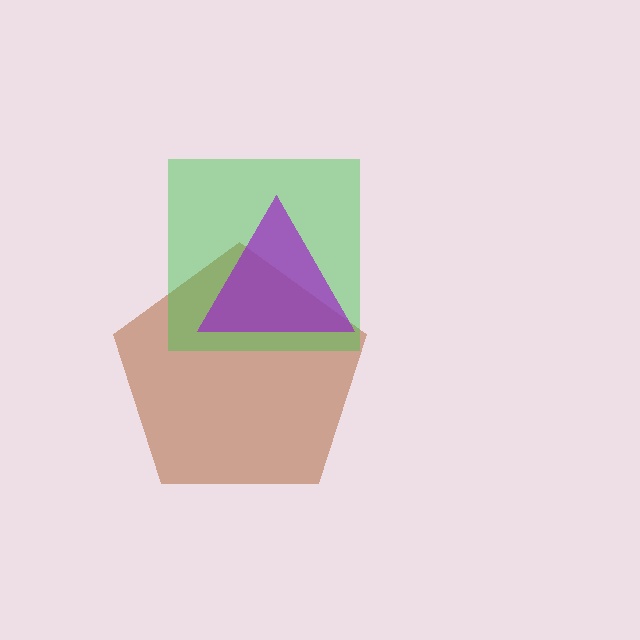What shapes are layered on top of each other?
The layered shapes are: a brown pentagon, a green square, a purple triangle.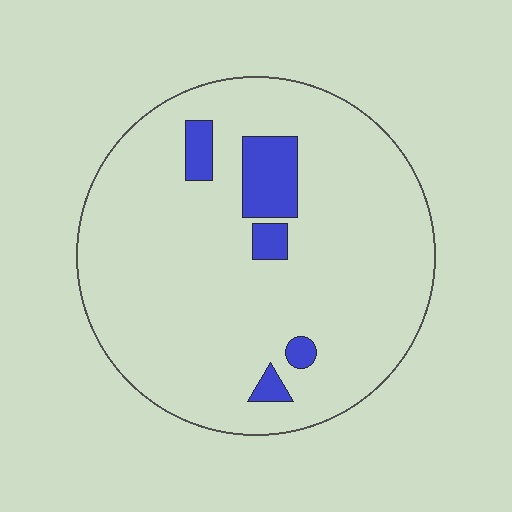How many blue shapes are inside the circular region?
5.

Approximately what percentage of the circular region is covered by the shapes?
Approximately 10%.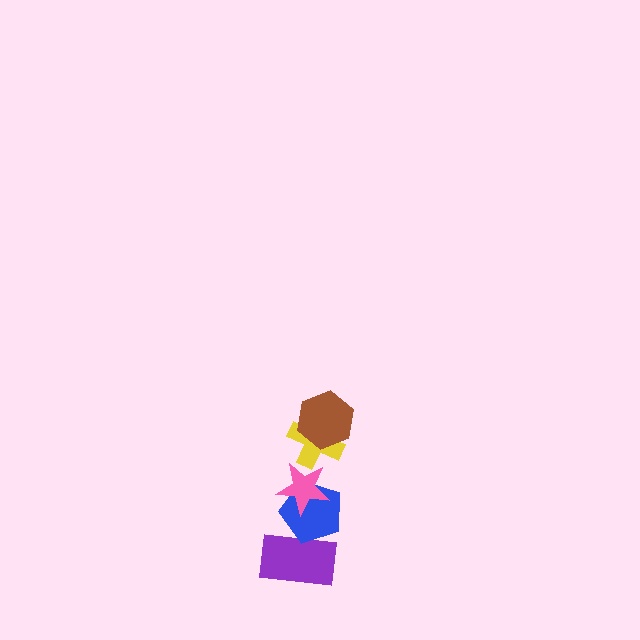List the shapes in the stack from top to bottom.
From top to bottom: the brown hexagon, the yellow cross, the pink star, the blue pentagon, the purple rectangle.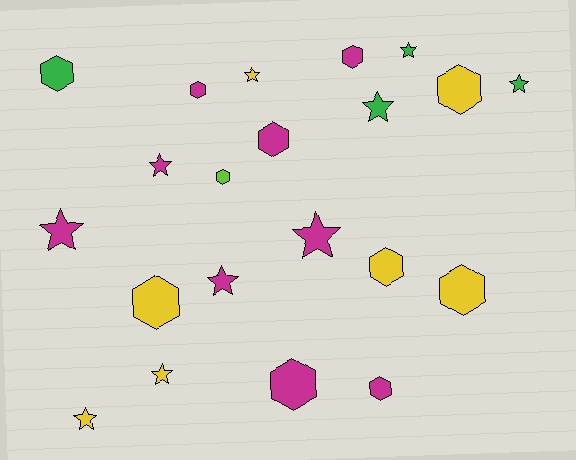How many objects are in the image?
There are 21 objects.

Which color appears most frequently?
Magenta, with 9 objects.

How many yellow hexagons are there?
There are 4 yellow hexagons.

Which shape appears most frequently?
Hexagon, with 11 objects.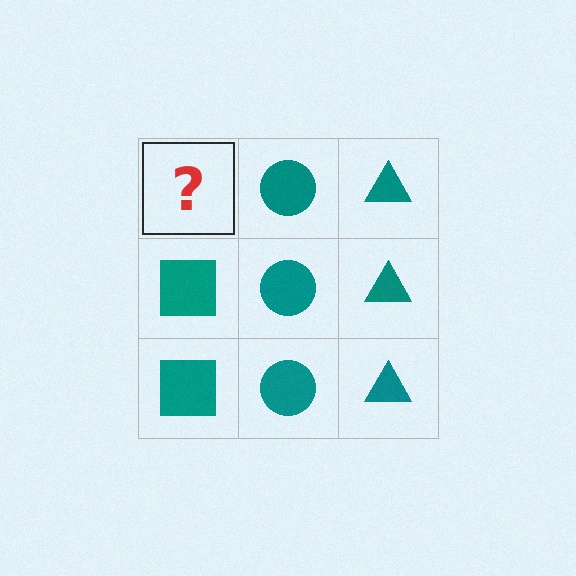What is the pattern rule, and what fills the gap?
The rule is that each column has a consistent shape. The gap should be filled with a teal square.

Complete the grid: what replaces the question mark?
The question mark should be replaced with a teal square.